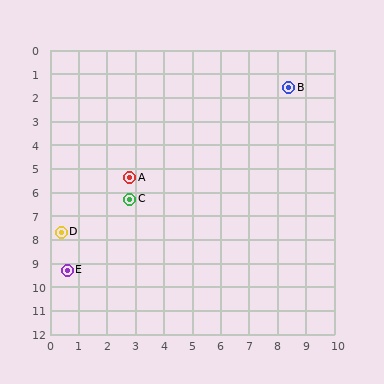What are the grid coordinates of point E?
Point E is at approximately (0.6, 9.3).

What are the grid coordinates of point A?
Point A is at approximately (2.8, 5.4).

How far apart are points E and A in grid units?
Points E and A are about 4.5 grid units apart.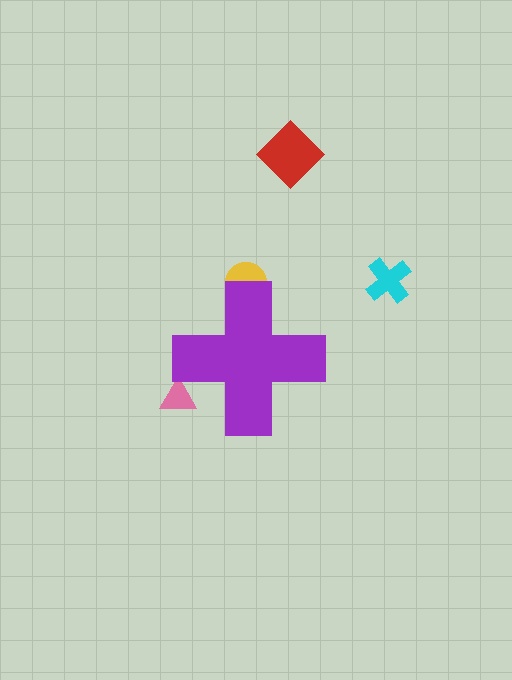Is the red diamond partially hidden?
No, the red diamond is fully visible.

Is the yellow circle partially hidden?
Yes, the yellow circle is partially hidden behind the purple cross.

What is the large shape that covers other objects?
A purple cross.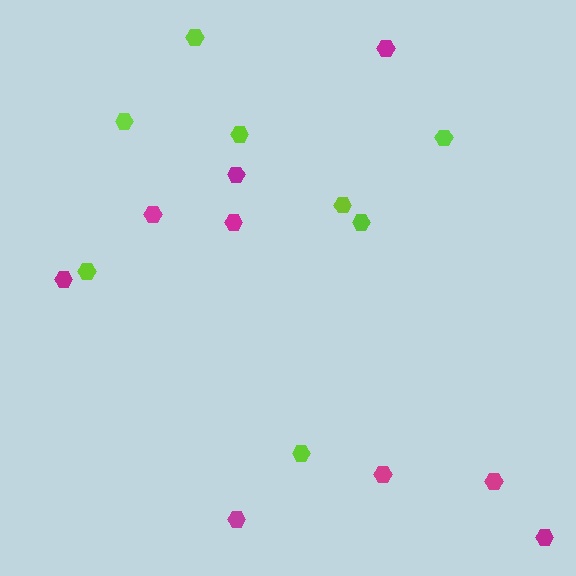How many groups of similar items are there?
There are 2 groups: one group of lime hexagons (8) and one group of magenta hexagons (9).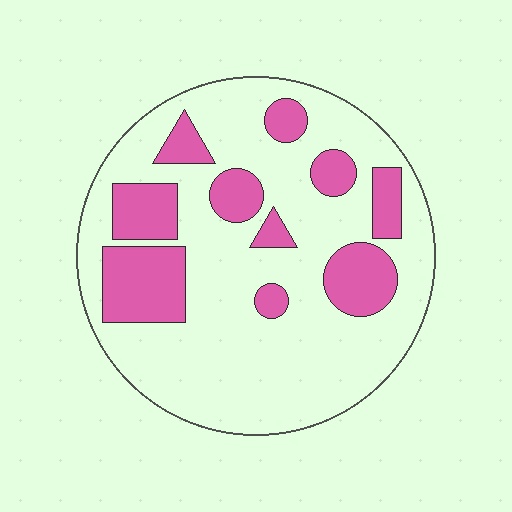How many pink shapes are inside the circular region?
10.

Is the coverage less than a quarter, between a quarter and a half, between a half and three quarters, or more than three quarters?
Between a quarter and a half.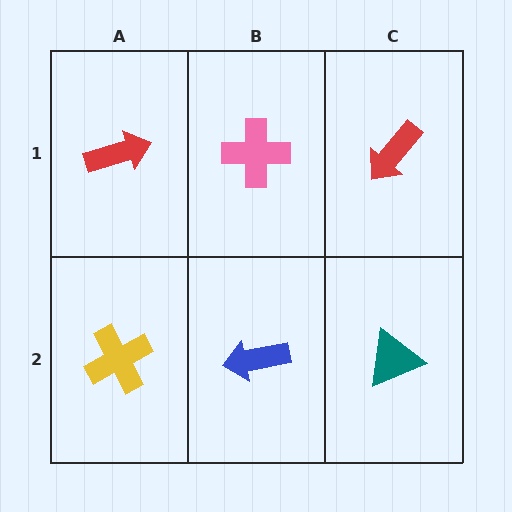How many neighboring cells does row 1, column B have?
3.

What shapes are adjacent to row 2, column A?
A red arrow (row 1, column A), a blue arrow (row 2, column B).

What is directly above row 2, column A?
A red arrow.